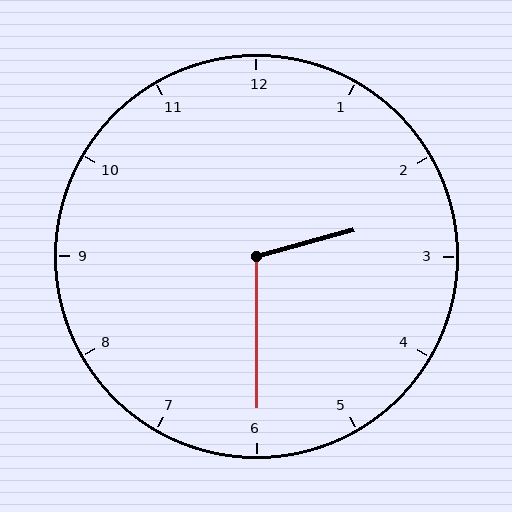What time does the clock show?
2:30.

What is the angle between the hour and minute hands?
Approximately 105 degrees.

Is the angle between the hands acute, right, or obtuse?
It is obtuse.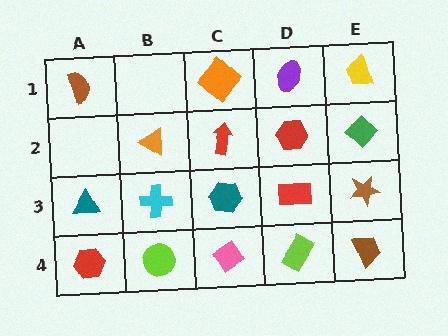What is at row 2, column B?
An orange triangle.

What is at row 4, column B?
A lime circle.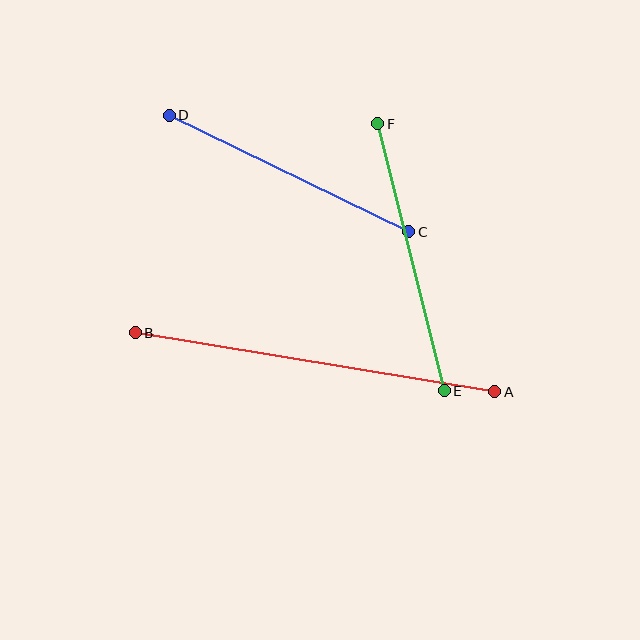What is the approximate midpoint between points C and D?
The midpoint is at approximately (289, 174) pixels.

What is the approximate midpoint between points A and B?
The midpoint is at approximately (315, 362) pixels.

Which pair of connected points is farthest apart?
Points A and B are farthest apart.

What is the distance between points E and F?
The distance is approximately 275 pixels.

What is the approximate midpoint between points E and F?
The midpoint is at approximately (411, 257) pixels.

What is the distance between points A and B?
The distance is approximately 364 pixels.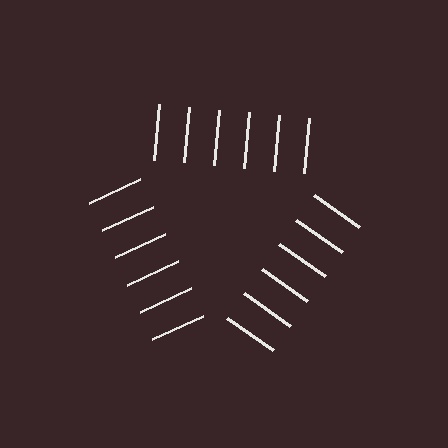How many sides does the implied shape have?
3 sides — the line-ends trace a triangle.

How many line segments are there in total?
18 — 6 along each of the 3 edges.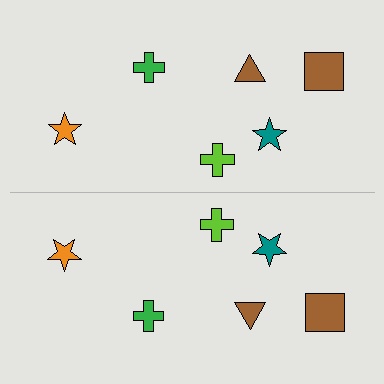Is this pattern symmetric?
Yes, this pattern has bilateral (reflection) symmetry.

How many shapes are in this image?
There are 12 shapes in this image.